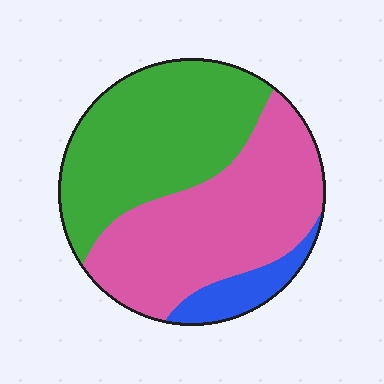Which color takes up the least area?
Blue, at roughly 10%.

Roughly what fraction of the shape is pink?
Pink takes up between a quarter and a half of the shape.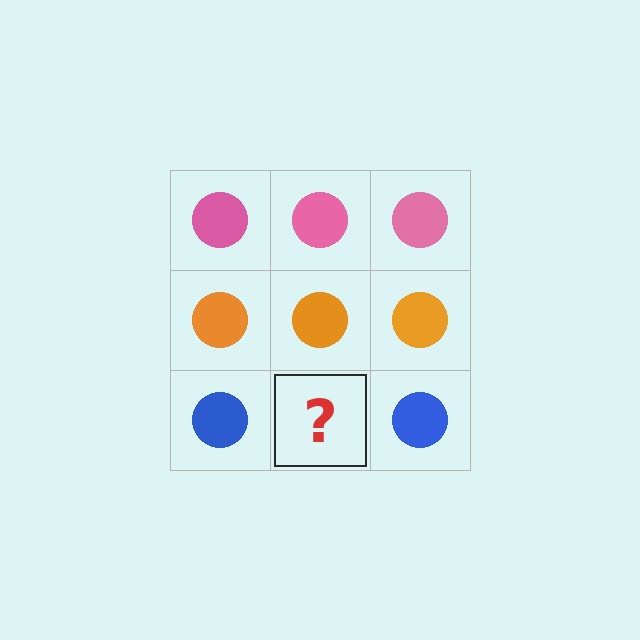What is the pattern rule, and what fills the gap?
The rule is that each row has a consistent color. The gap should be filled with a blue circle.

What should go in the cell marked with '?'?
The missing cell should contain a blue circle.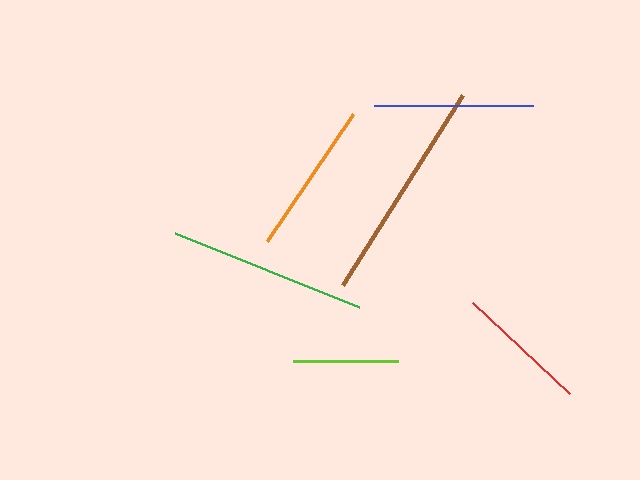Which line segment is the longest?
The brown line is the longest at approximately 224 pixels.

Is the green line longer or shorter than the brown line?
The brown line is longer than the green line.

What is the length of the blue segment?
The blue segment is approximately 158 pixels long.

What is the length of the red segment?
The red segment is approximately 134 pixels long.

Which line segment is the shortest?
The lime line is the shortest at approximately 105 pixels.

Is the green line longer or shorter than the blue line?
The green line is longer than the blue line.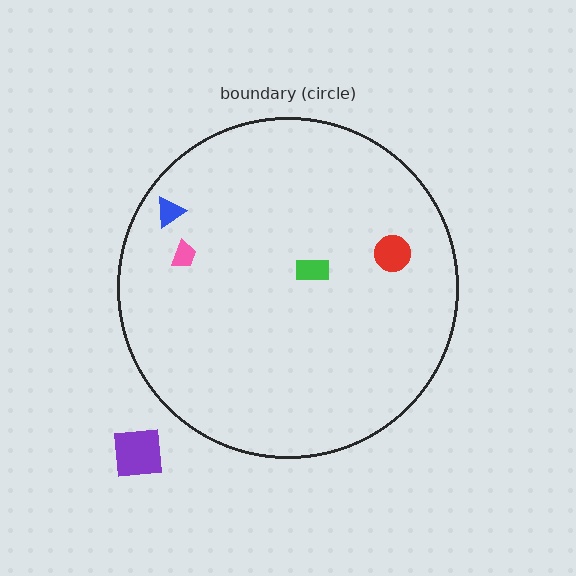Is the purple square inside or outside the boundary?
Outside.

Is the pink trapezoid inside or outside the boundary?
Inside.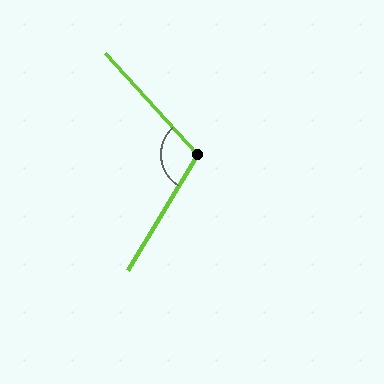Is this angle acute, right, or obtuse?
It is obtuse.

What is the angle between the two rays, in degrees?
Approximately 107 degrees.